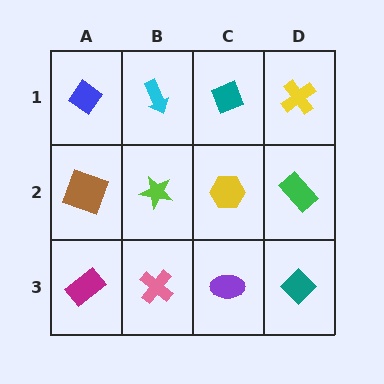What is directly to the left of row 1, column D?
A teal diamond.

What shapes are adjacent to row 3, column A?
A brown square (row 2, column A), a pink cross (row 3, column B).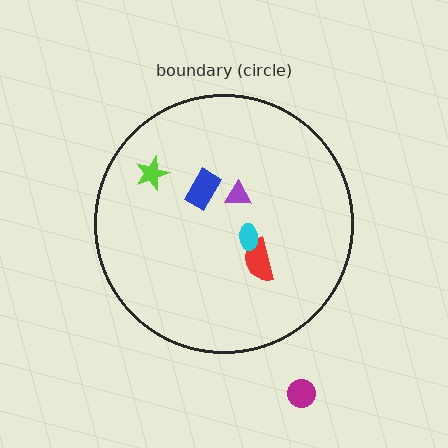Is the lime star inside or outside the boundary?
Inside.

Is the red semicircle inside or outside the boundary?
Inside.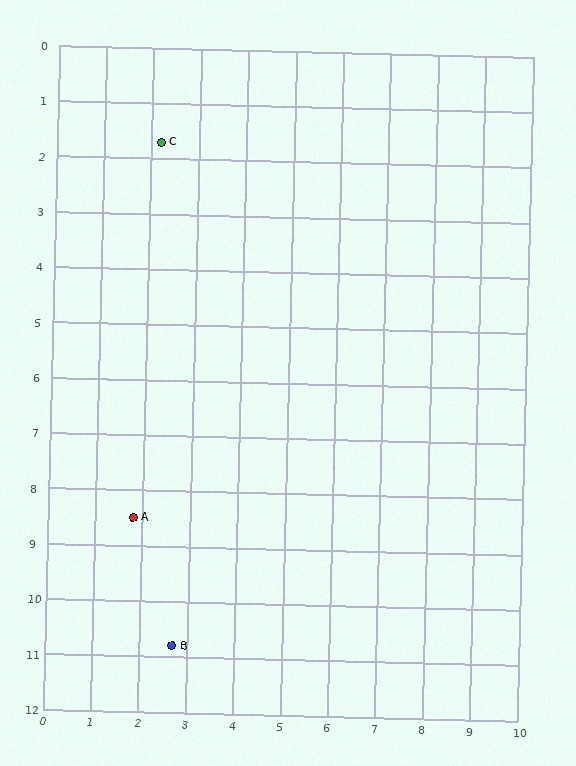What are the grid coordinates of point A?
Point A is at approximately (1.8, 8.5).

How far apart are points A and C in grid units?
Points A and C are about 6.8 grid units apart.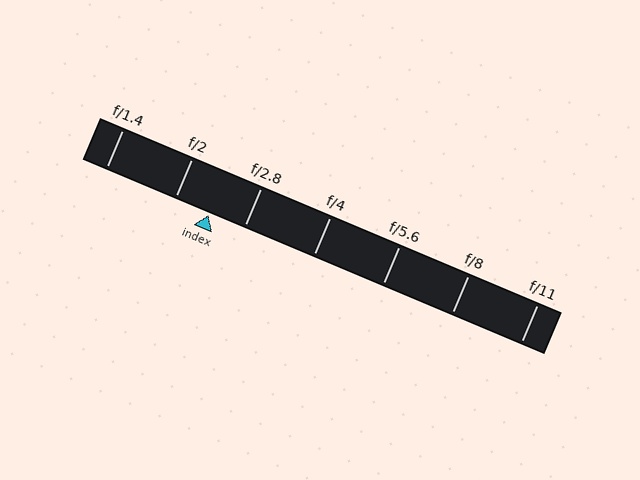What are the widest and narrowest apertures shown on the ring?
The widest aperture shown is f/1.4 and the narrowest is f/11.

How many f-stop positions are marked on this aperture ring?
There are 7 f-stop positions marked.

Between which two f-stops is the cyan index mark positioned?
The index mark is between f/2 and f/2.8.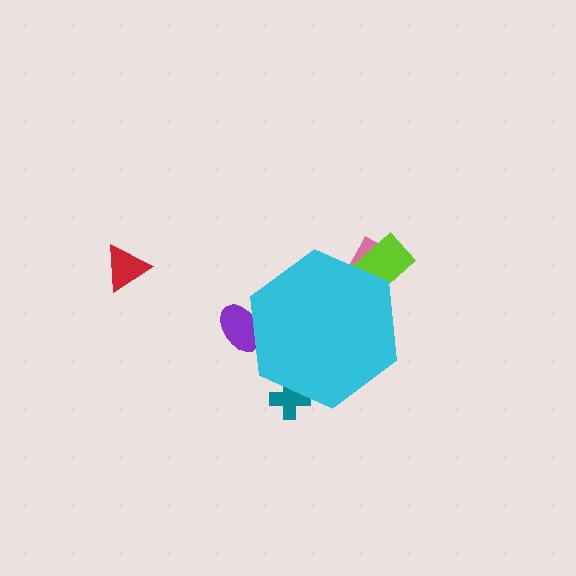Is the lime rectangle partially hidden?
Yes, the lime rectangle is partially hidden behind the cyan hexagon.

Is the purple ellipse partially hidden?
Yes, the purple ellipse is partially hidden behind the cyan hexagon.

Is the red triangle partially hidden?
No, the red triangle is fully visible.